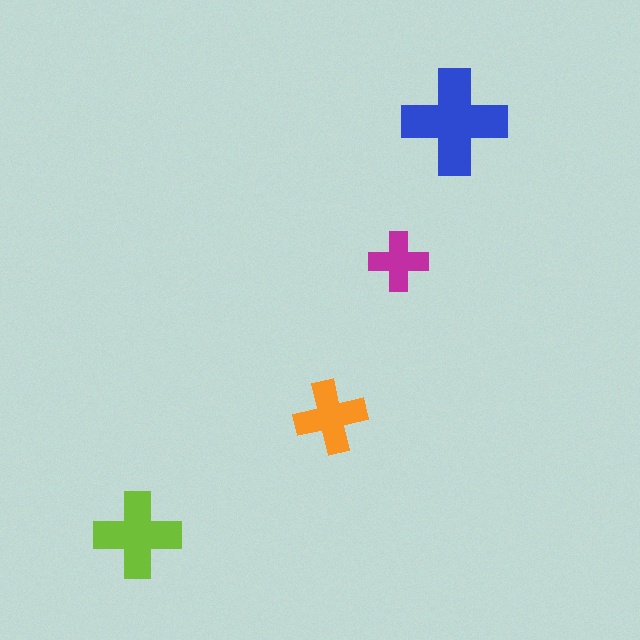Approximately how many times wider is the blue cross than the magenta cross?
About 2 times wider.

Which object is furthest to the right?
The blue cross is rightmost.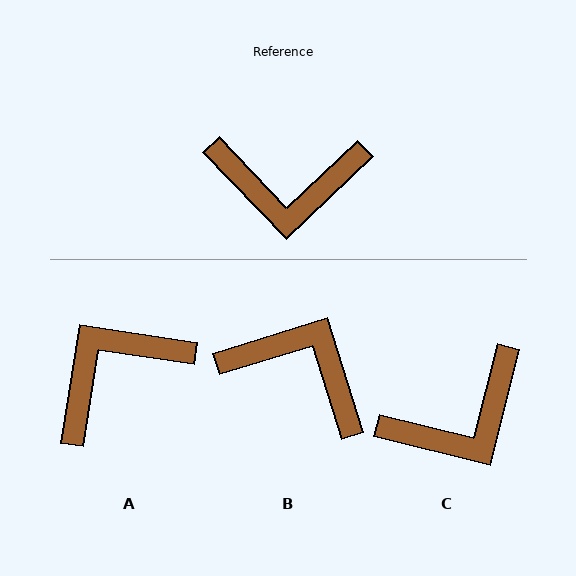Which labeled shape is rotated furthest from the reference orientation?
B, about 154 degrees away.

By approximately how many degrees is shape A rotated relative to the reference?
Approximately 142 degrees clockwise.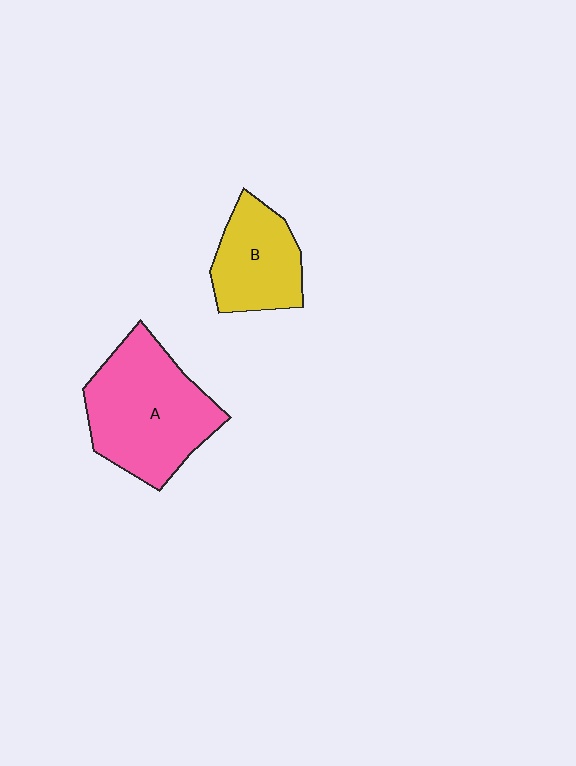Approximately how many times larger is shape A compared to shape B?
Approximately 1.6 times.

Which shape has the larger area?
Shape A (pink).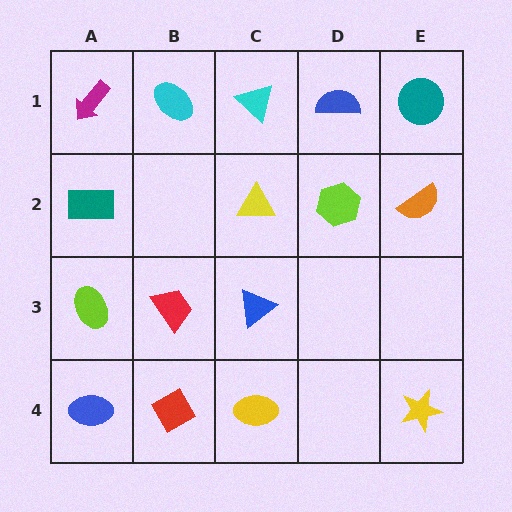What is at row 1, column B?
A cyan ellipse.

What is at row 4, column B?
A red diamond.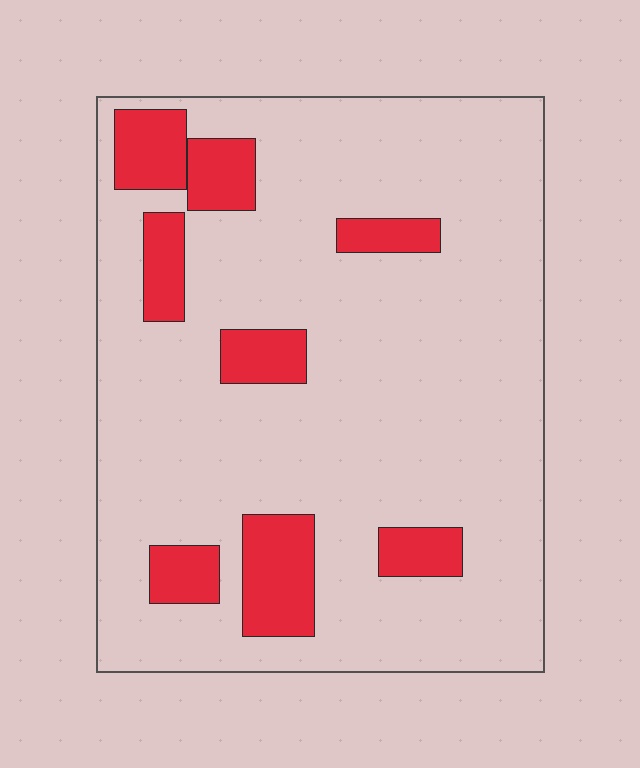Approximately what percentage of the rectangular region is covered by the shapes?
Approximately 15%.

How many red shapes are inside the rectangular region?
8.